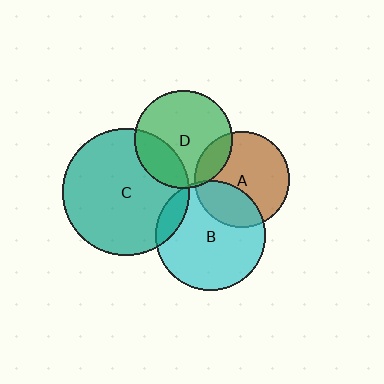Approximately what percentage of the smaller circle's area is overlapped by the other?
Approximately 5%.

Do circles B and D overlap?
Yes.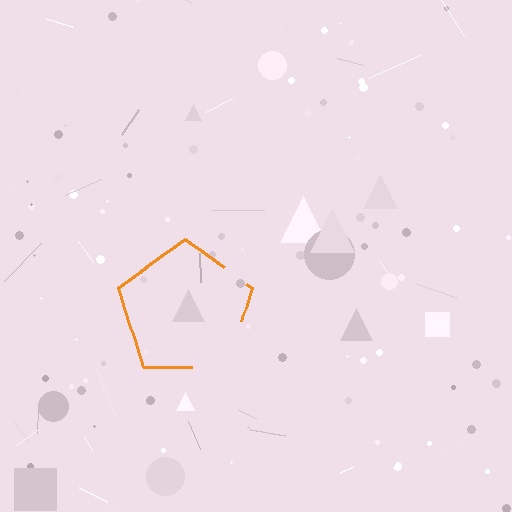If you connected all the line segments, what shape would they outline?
They would outline a pentagon.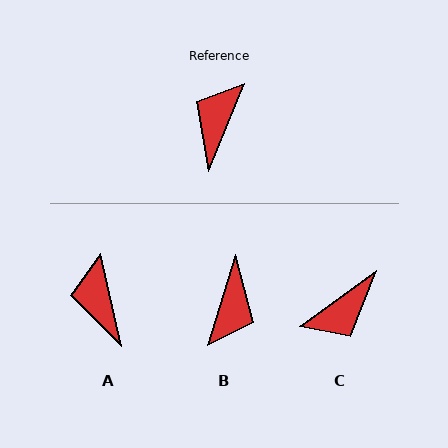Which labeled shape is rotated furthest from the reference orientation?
B, about 174 degrees away.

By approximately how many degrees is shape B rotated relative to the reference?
Approximately 174 degrees clockwise.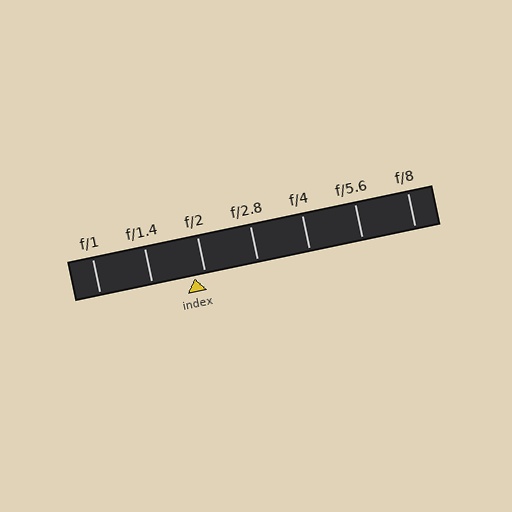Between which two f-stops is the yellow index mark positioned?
The index mark is between f/1.4 and f/2.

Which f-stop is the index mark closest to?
The index mark is closest to f/2.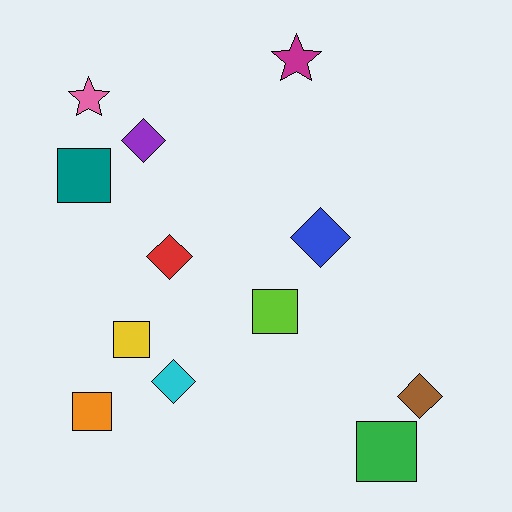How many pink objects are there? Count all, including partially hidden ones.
There is 1 pink object.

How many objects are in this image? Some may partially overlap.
There are 12 objects.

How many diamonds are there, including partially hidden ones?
There are 5 diamonds.